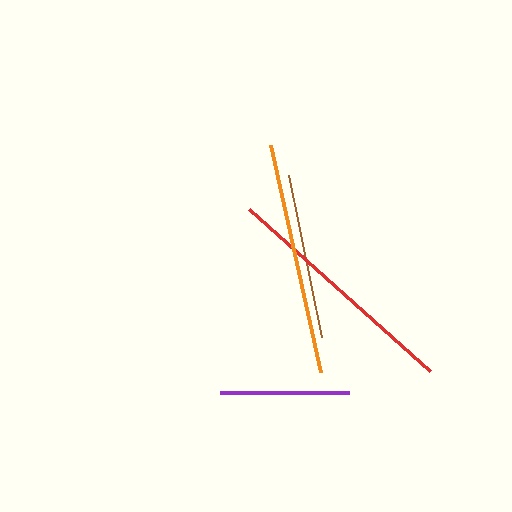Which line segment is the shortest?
The purple line is the shortest at approximately 129 pixels.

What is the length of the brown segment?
The brown segment is approximately 166 pixels long.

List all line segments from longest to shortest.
From longest to shortest: red, orange, brown, purple.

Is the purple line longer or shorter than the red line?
The red line is longer than the purple line.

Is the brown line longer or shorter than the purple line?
The brown line is longer than the purple line.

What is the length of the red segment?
The red segment is approximately 243 pixels long.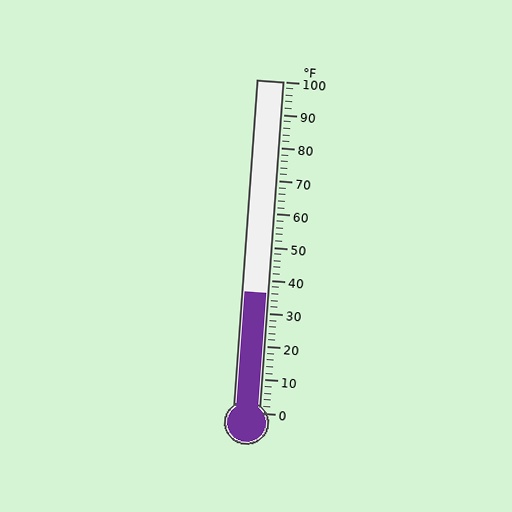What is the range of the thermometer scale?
The thermometer scale ranges from 0°F to 100°F.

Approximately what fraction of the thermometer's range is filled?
The thermometer is filled to approximately 35% of its range.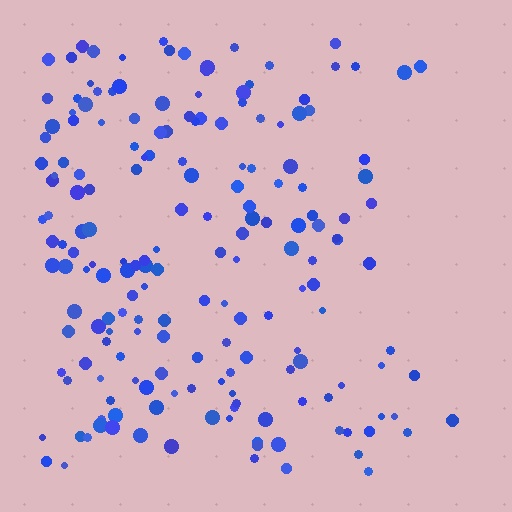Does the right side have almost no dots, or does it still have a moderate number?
Still a moderate number, just noticeably fewer than the left.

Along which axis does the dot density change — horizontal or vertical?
Horizontal.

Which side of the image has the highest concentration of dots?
The left.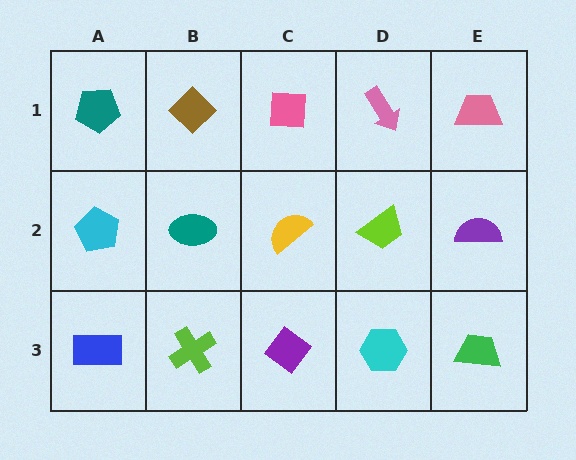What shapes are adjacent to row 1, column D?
A lime trapezoid (row 2, column D), a pink square (row 1, column C), a pink trapezoid (row 1, column E).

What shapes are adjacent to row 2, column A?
A teal pentagon (row 1, column A), a blue rectangle (row 3, column A), a teal ellipse (row 2, column B).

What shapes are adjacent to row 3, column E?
A purple semicircle (row 2, column E), a cyan hexagon (row 3, column D).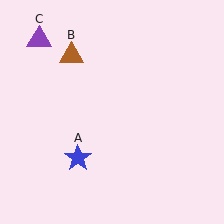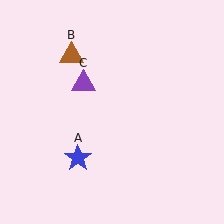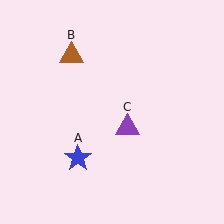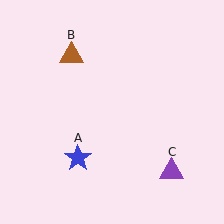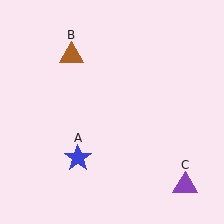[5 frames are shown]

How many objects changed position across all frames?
1 object changed position: purple triangle (object C).